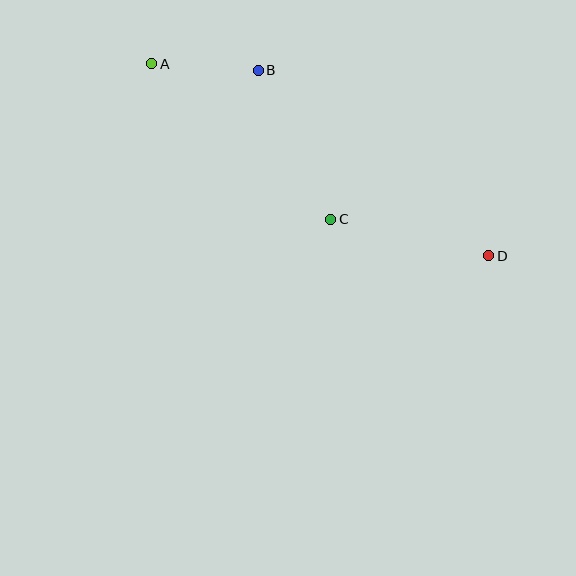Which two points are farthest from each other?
Points A and D are farthest from each other.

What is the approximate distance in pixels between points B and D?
The distance between B and D is approximately 296 pixels.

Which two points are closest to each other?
Points A and B are closest to each other.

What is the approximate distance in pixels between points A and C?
The distance between A and C is approximately 237 pixels.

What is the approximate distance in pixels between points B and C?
The distance between B and C is approximately 166 pixels.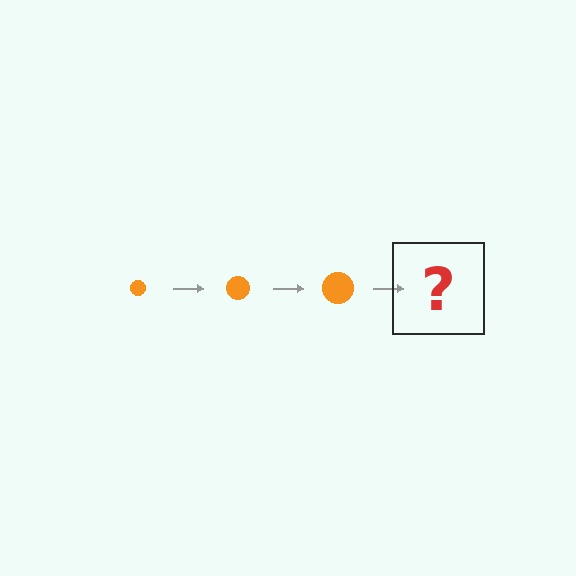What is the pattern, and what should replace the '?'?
The pattern is that the circle gets progressively larger each step. The '?' should be an orange circle, larger than the previous one.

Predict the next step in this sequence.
The next step is an orange circle, larger than the previous one.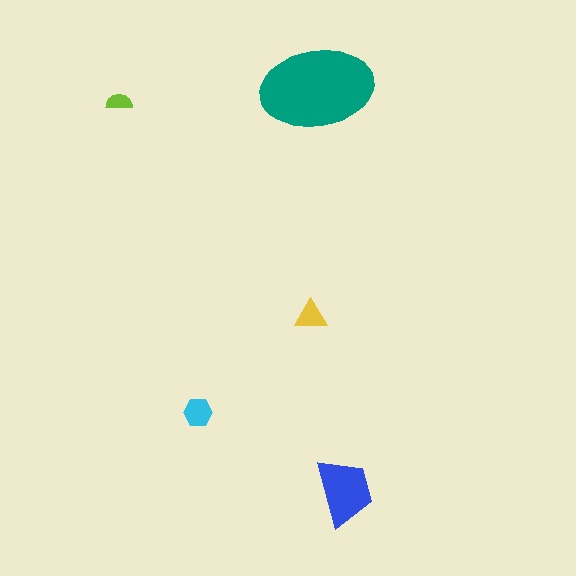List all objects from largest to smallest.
The teal ellipse, the blue trapezoid, the cyan hexagon, the yellow triangle, the lime semicircle.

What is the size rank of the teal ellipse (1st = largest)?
1st.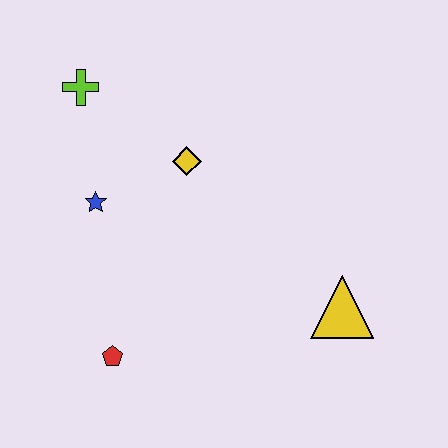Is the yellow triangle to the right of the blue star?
Yes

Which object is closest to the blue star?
The yellow diamond is closest to the blue star.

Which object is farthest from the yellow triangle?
The lime cross is farthest from the yellow triangle.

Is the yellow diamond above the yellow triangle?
Yes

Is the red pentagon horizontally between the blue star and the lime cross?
No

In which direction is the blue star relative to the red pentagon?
The blue star is above the red pentagon.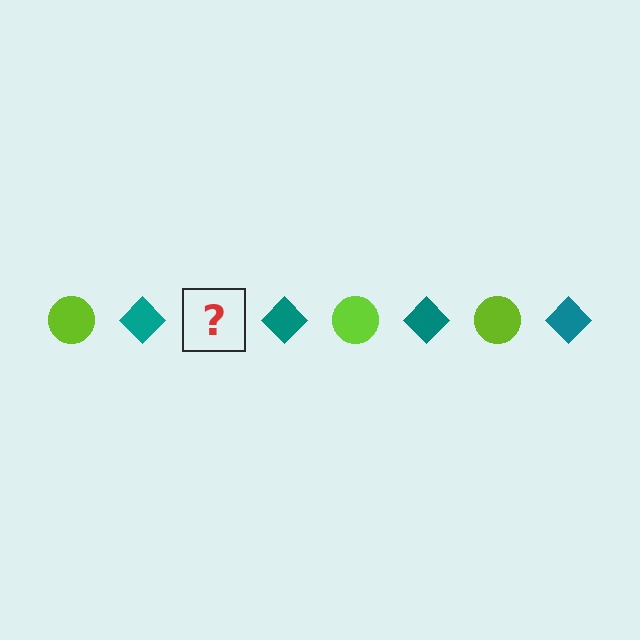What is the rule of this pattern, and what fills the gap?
The rule is that the pattern alternates between lime circle and teal diamond. The gap should be filled with a lime circle.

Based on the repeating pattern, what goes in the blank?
The blank should be a lime circle.